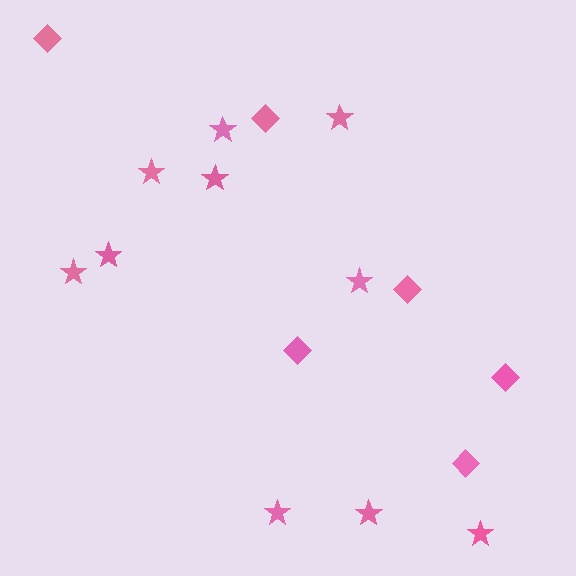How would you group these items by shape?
There are 2 groups: one group of stars (10) and one group of diamonds (6).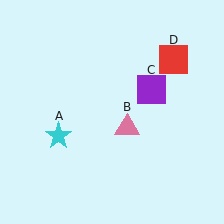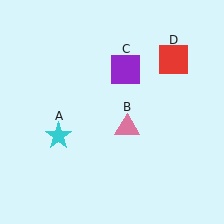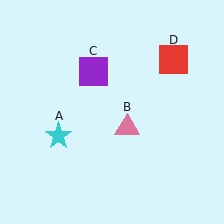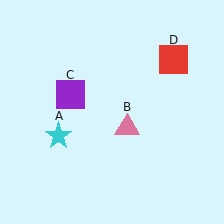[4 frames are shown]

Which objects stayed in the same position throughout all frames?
Cyan star (object A) and pink triangle (object B) and red square (object D) remained stationary.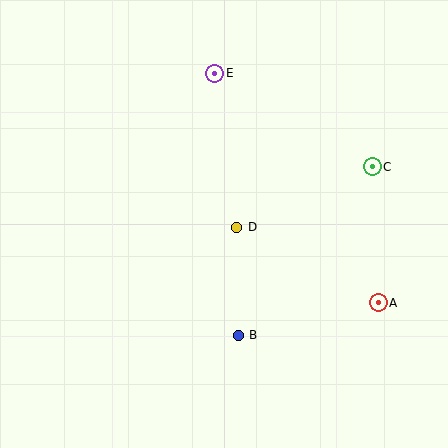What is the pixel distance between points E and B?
The distance between E and B is 263 pixels.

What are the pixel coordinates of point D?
Point D is at (237, 227).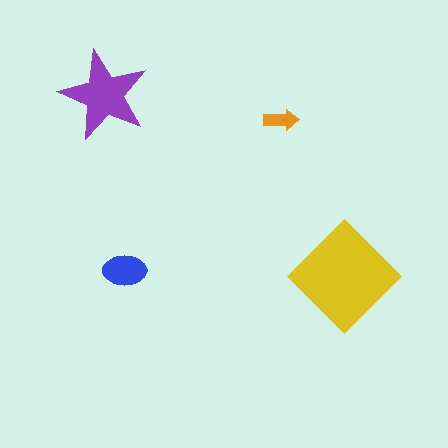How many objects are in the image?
There are 4 objects in the image.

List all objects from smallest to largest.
The orange arrow, the blue ellipse, the purple star, the yellow diamond.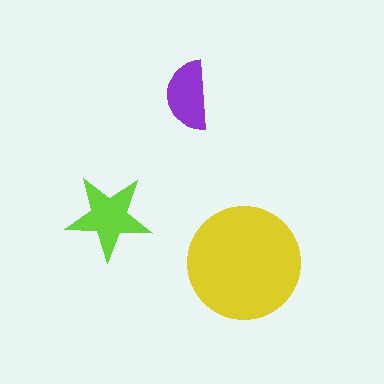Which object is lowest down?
The yellow circle is bottommost.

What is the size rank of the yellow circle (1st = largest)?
1st.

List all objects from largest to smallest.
The yellow circle, the lime star, the purple semicircle.